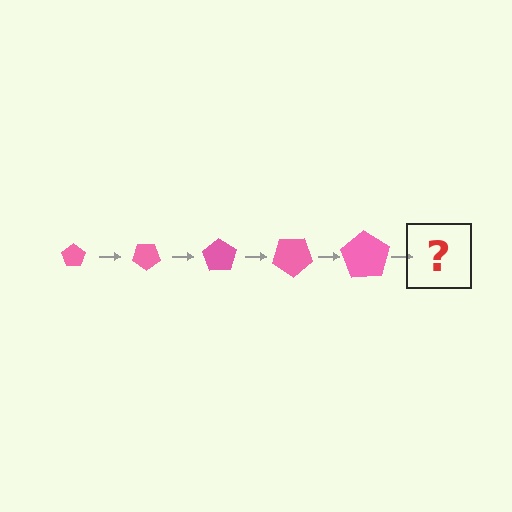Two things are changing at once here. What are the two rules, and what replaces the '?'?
The two rules are that the pentagon grows larger each step and it rotates 35 degrees each step. The '?' should be a pentagon, larger than the previous one and rotated 175 degrees from the start.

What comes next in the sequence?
The next element should be a pentagon, larger than the previous one and rotated 175 degrees from the start.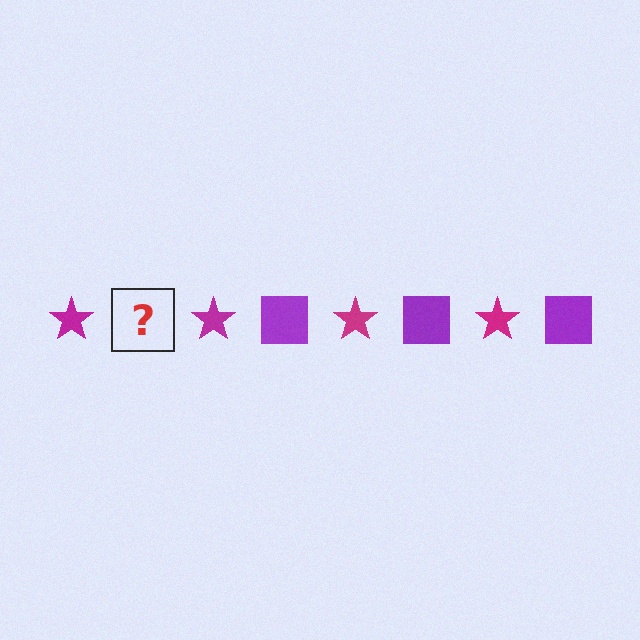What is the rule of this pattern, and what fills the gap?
The rule is that the pattern alternates between magenta star and purple square. The gap should be filled with a purple square.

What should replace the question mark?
The question mark should be replaced with a purple square.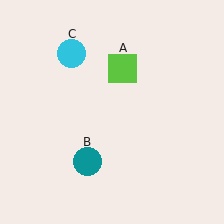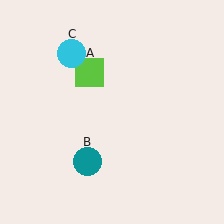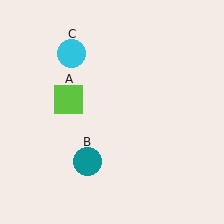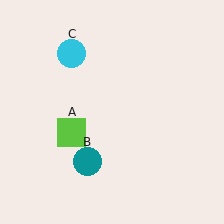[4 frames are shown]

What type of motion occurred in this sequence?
The lime square (object A) rotated counterclockwise around the center of the scene.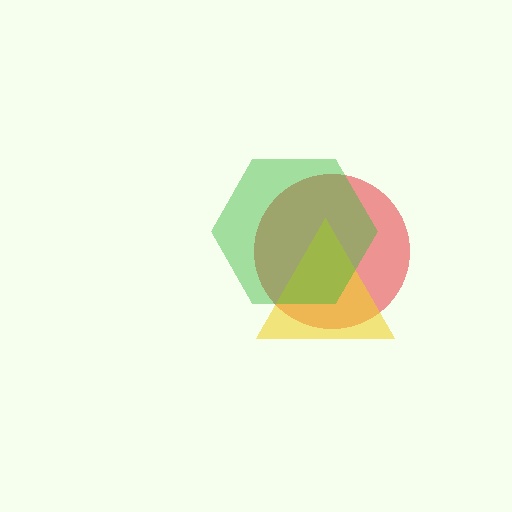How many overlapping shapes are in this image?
There are 3 overlapping shapes in the image.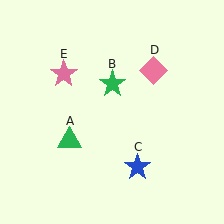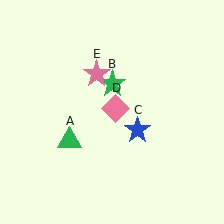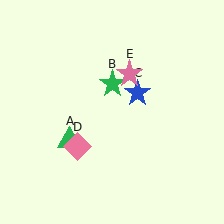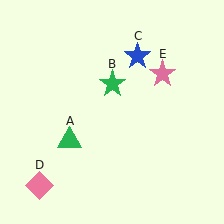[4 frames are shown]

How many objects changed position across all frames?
3 objects changed position: blue star (object C), pink diamond (object D), pink star (object E).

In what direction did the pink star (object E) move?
The pink star (object E) moved right.